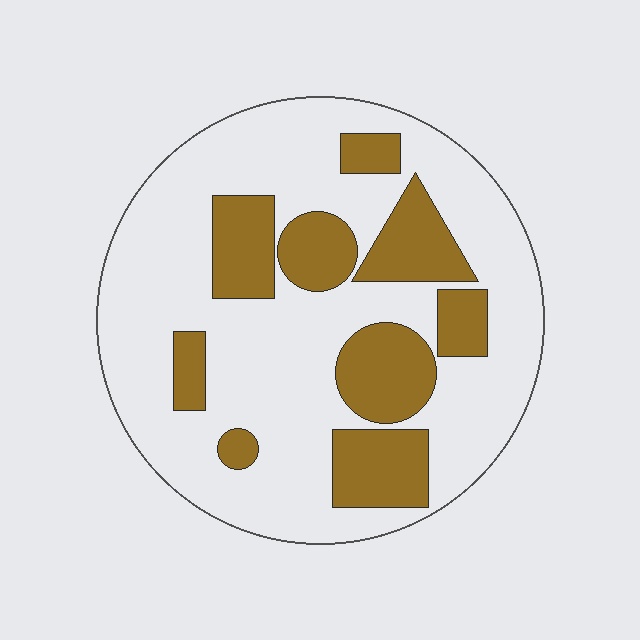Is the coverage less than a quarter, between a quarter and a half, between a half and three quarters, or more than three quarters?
Between a quarter and a half.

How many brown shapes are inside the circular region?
9.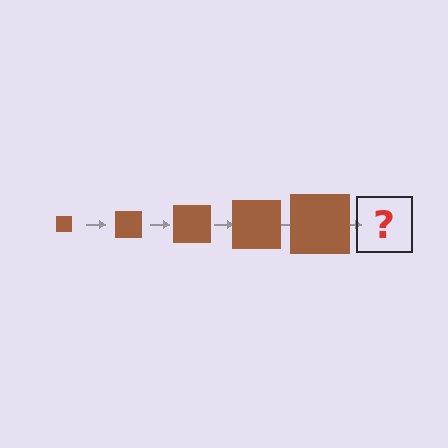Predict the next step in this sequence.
The next step is a brown square, larger than the previous one.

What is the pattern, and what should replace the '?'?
The pattern is that the square gets progressively larger each step. The '?' should be a brown square, larger than the previous one.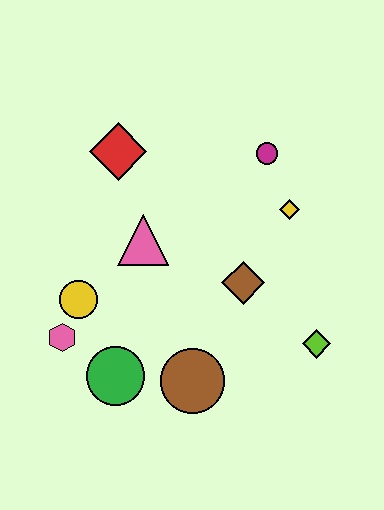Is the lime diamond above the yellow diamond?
No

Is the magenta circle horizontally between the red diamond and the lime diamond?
Yes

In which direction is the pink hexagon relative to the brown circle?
The pink hexagon is to the left of the brown circle.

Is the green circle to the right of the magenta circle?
No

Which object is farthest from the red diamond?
The lime diamond is farthest from the red diamond.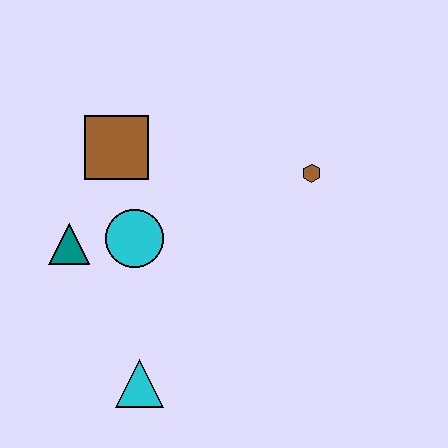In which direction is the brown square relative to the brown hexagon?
The brown square is to the left of the brown hexagon.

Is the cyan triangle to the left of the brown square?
No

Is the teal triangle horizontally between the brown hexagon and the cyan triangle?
No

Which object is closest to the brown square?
The cyan circle is closest to the brown square.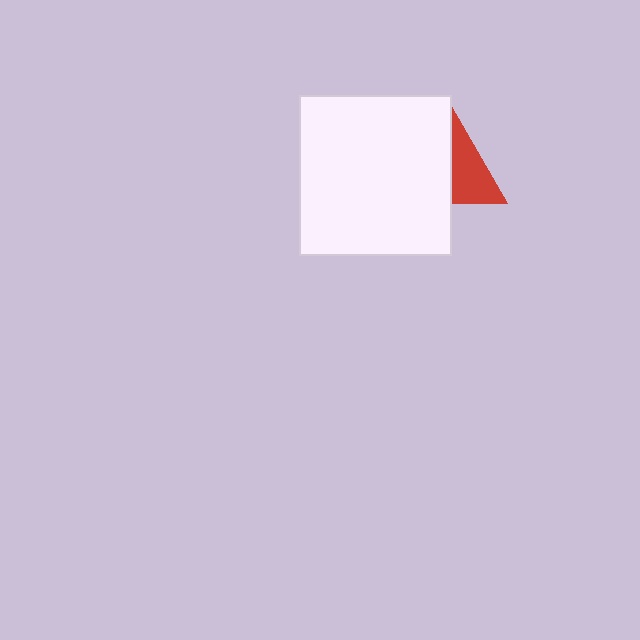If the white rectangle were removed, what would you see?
You would see the complete red triangle.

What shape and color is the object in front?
The object in front is a white rectangle.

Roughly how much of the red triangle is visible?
A small part of it is visible (roughly 44%).